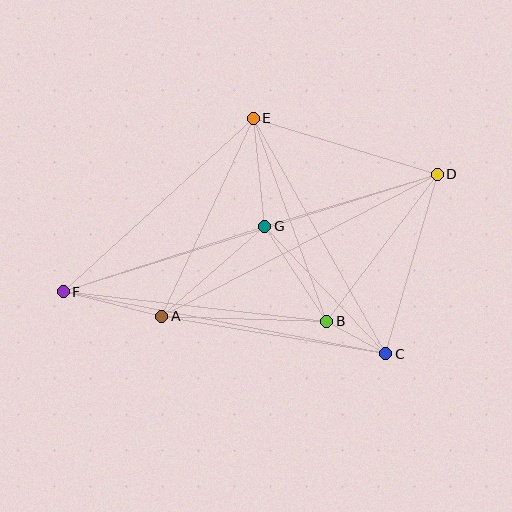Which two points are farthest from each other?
Points D and F are farthest from each other.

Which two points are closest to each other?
Points B and C are closest to each other.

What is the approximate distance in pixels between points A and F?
The distance between A and F is approximately 102 pixels.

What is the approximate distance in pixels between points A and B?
The distance between A and B is approximately 165 pixels.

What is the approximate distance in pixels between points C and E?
The distance between C and E is approximately 270 pixels.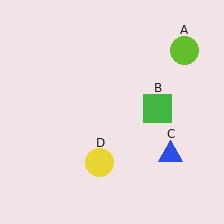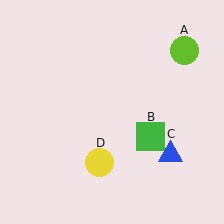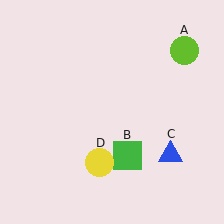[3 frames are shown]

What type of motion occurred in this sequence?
The green square (object B) rotated clockwise around the center of the scene.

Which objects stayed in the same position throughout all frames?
Lime circle (object A) and blue triangle (object C) and yellow circle (object D) remained stationary.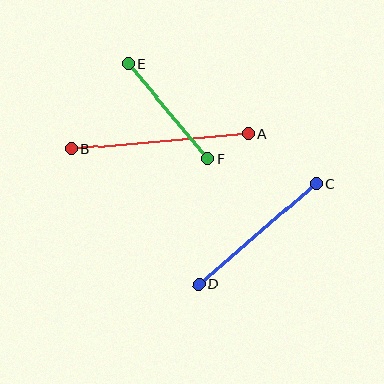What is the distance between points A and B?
The distance is approximately 178 pixels.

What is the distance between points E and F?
The distance is approximately 125 pixels.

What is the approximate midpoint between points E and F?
The midpoint is at approximately (168, 111) pixels.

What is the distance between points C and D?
The distance is approximately 155 pixels.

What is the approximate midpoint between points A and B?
The midpoint is at approximately (160, 142) pixels.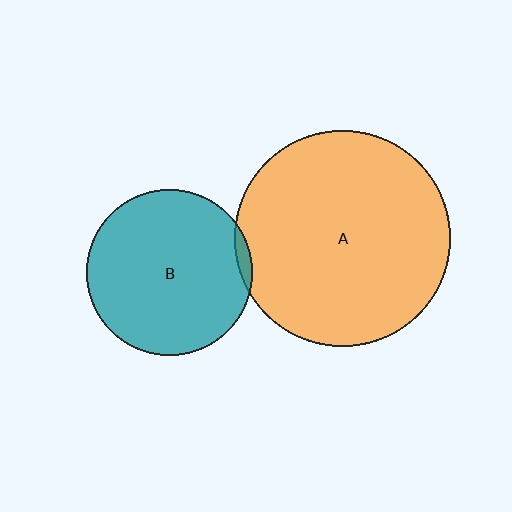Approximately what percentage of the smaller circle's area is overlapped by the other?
Approximately 5%.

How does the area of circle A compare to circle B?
Approximately 1.7 times.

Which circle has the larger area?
Circle A (orange).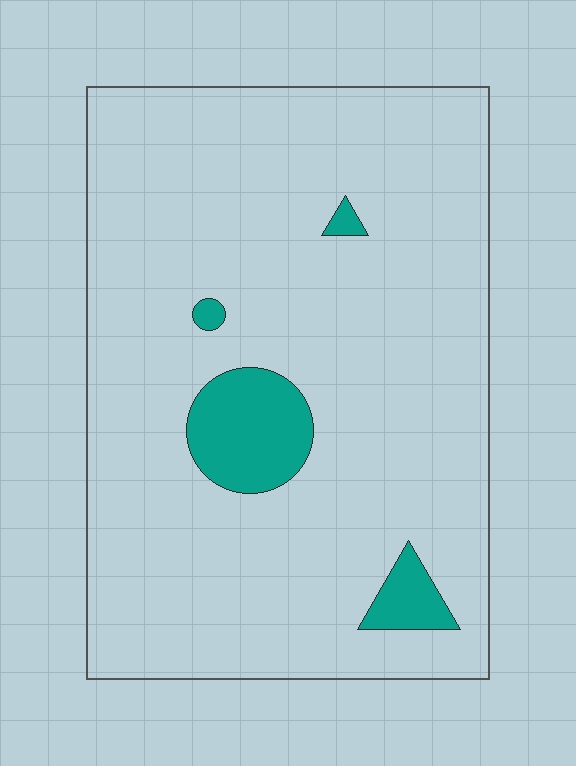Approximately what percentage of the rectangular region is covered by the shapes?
Approximately 10%.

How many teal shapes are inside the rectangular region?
4.